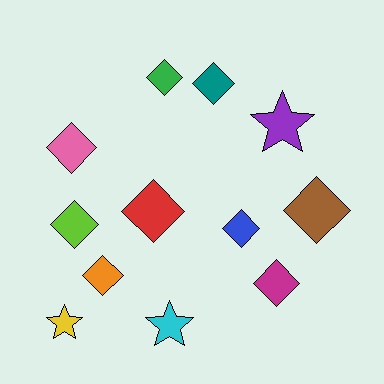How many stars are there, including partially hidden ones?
There are 3 stars.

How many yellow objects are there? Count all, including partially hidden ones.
There is 1 yellow object.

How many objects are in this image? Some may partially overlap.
There are 12 objects.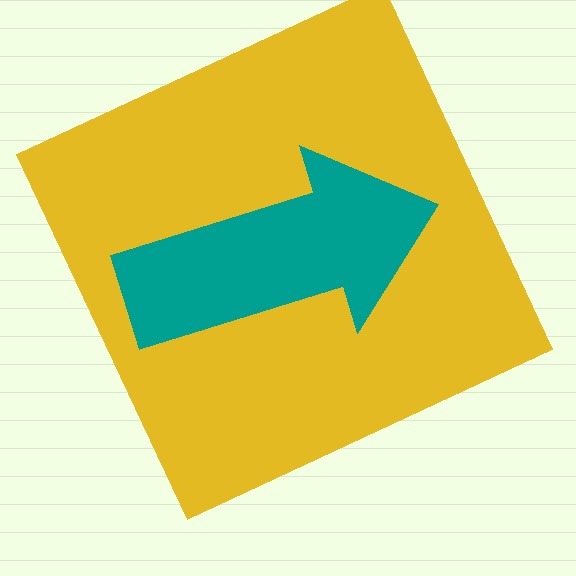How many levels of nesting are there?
2.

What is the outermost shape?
The yellow square.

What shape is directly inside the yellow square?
The teal arrow.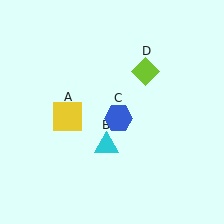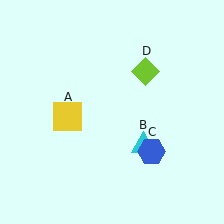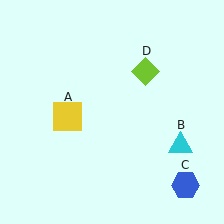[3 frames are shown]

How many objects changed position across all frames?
2 objects changed position: cyan triangle (object B), blue hexagon (object C).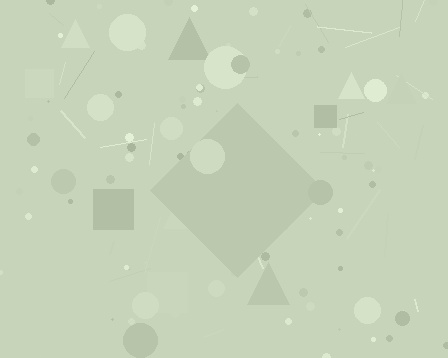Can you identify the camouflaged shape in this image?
The camouflaged shape is a diamond.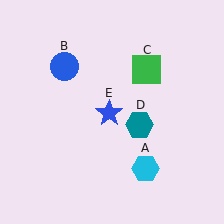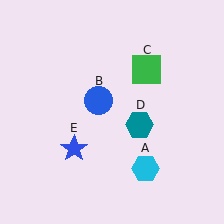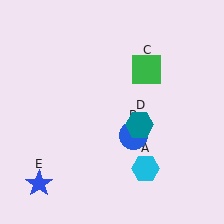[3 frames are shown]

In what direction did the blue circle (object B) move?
The blue circle (object B) moved down and to the right.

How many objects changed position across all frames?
2 objects changed position: blue circle (object B), blue star (object E).